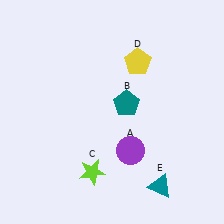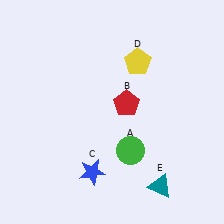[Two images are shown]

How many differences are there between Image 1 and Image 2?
There are 3 differences between the two images.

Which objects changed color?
A changed from purple to green. B changed from teal to red. C changed from lime to blue.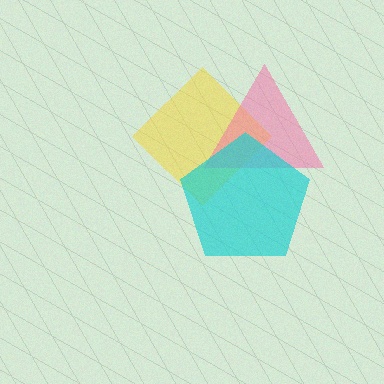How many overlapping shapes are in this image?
There are 3 overlapping shapes in the image.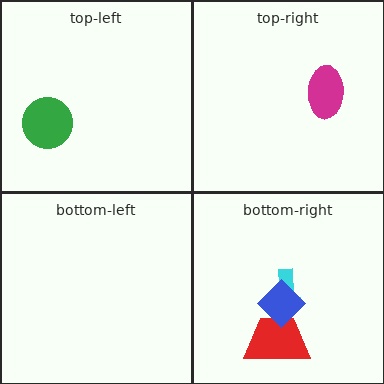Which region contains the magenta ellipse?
The top-right region.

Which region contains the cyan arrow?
The bottom-right region.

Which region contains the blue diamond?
The bottom-right region.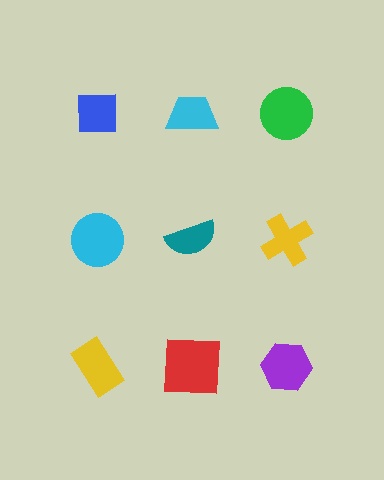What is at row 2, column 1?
A cyan circle.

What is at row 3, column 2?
A red square.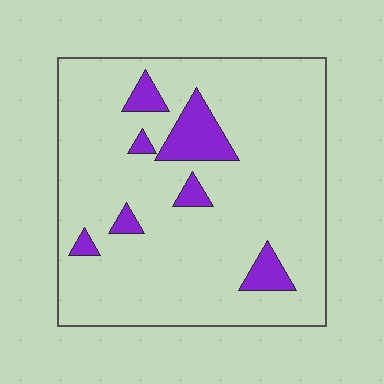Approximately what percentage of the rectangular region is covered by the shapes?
Approximately 10%.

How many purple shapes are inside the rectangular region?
7.